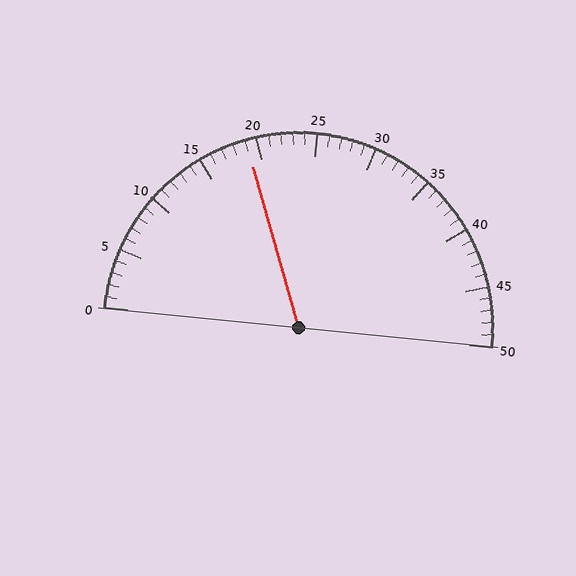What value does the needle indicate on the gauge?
The needle indicates approximately 19.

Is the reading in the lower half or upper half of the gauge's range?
The reading is in the lower half of the range (0 to 50).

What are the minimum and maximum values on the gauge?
The gauge ranges from 0 to 50.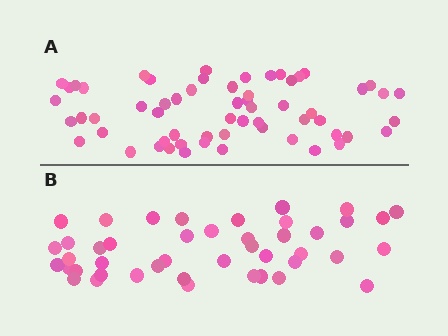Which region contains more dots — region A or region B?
Region A (the top region) has more dots.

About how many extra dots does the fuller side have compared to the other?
Region A has approximately 15 more dots than region B.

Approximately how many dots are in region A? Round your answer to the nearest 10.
About 60 dots.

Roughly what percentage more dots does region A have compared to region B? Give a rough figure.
About 35% more.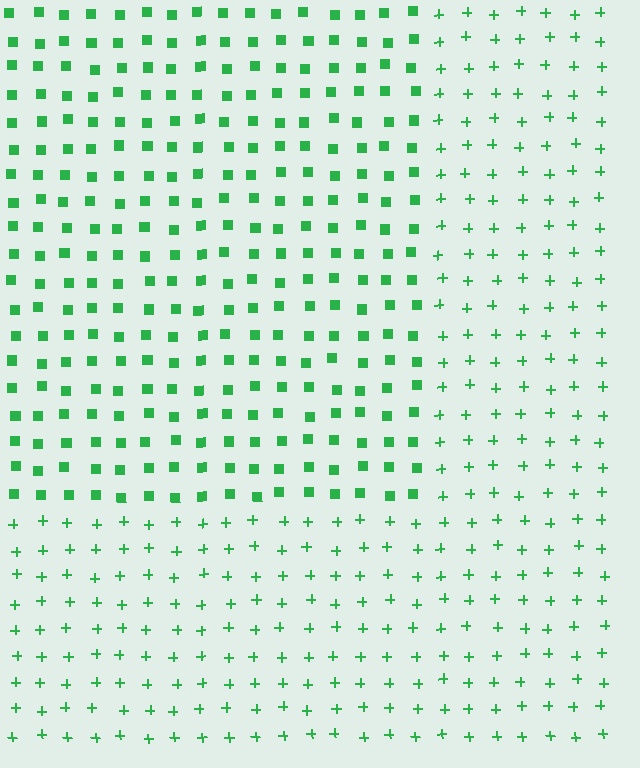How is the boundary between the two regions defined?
The boundary is defined by a change in element shape: squares inside vs. plus signs outside. All elements share the same color and spacing.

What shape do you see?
I see a rectangle.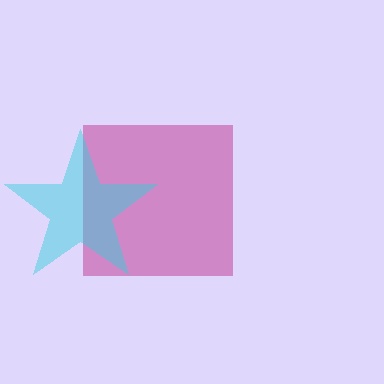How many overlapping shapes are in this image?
There are 2 overlapping shapes in the image.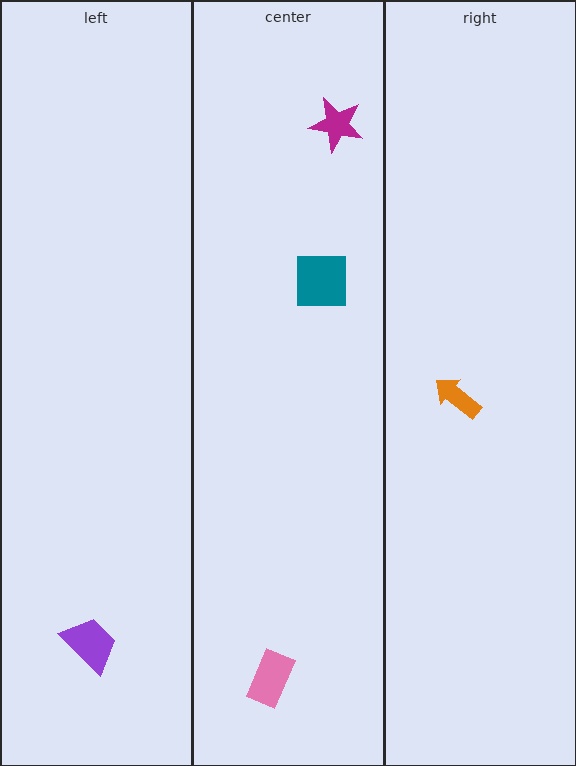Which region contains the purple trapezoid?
The left region.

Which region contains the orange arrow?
The right region.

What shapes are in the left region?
The purple trapezoid.